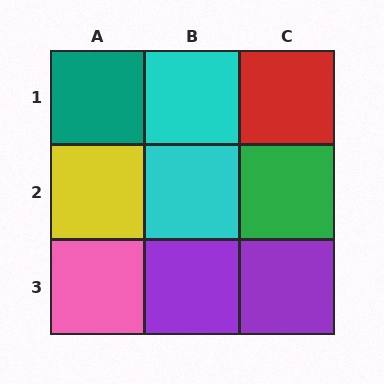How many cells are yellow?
1 cell is yellow.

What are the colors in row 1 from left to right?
Teal, cyan, red.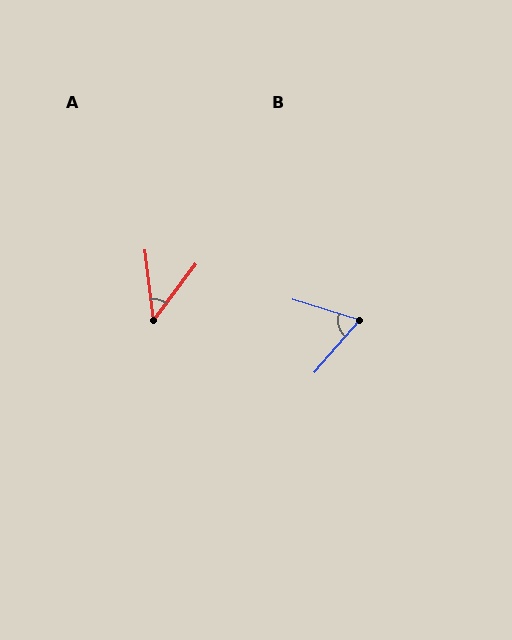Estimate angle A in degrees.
Approximately 44 degrees.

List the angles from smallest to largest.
A (44°), B (66°).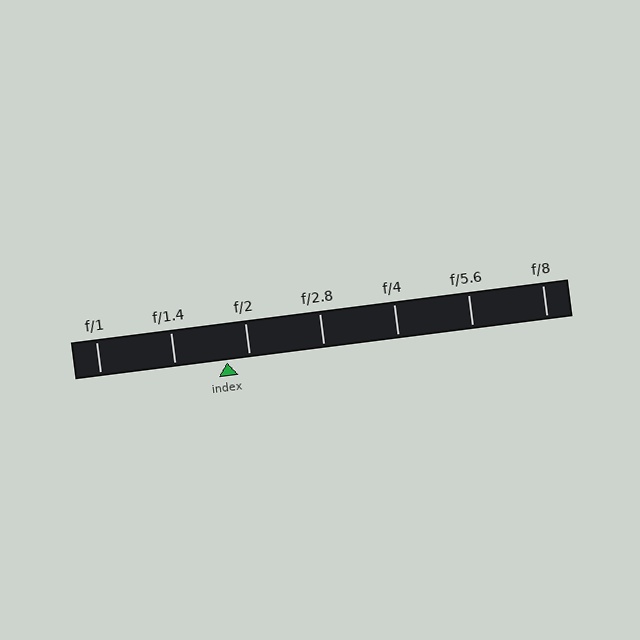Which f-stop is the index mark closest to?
The index mark is closest to f/2.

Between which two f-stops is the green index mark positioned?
The index mark is between f/1.4 and f/2.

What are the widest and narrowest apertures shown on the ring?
The widest aperture shown is f/1 and the narrowest is f/8.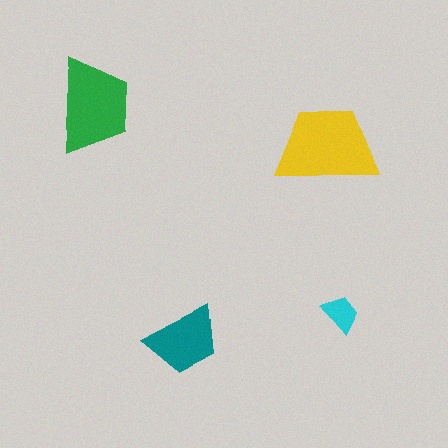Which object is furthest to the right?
The cyan trapezoid is rightmost.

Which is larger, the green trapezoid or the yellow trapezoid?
The yellow one.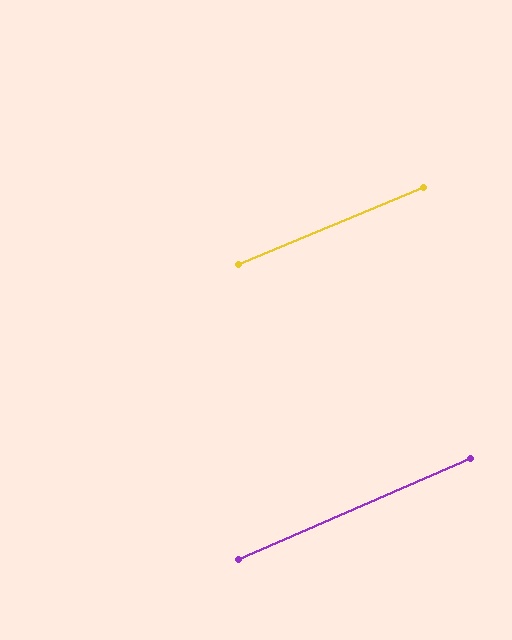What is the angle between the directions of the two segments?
Approximately 1 degree.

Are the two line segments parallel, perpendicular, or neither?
Parallel — their directions differ by only 0.8°.